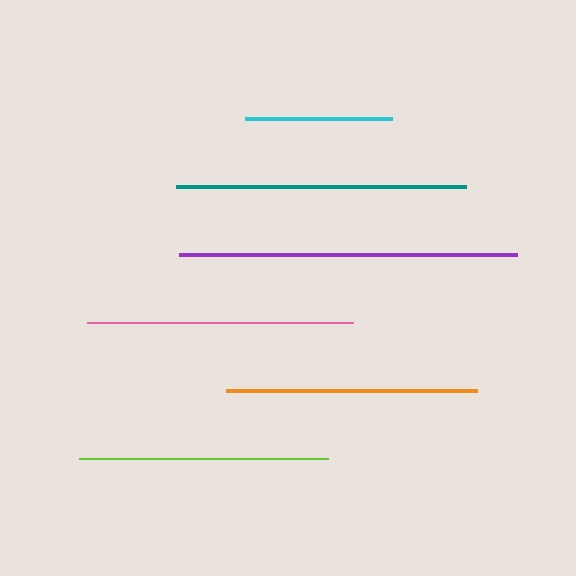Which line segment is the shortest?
The cyan line is the shortest at approximately 148 pixels.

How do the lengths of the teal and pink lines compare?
The teal and pink lines are approximately the same length.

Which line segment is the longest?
The purple line is the longest at approximately 338 pixels.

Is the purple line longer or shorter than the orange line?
The purple line is longer than the orange line.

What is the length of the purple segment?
The purple segment is approximately 338 pixels long.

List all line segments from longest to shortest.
From longest to shortest: purple, teal, pink, orange, lime, cyan.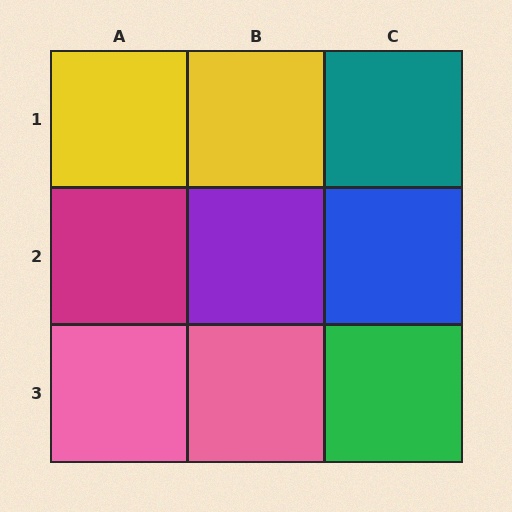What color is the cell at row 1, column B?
Yellow.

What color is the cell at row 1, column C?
Teal.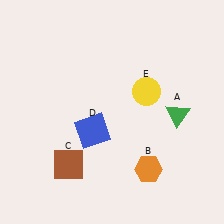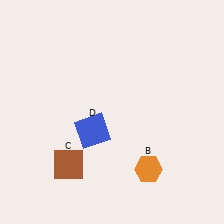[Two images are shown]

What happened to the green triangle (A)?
The green triangle (A) was removed in Image 2. It was in the bottom-right area of Image 1.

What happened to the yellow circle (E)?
The yellow circle (E) was removed in Image 2. It was in the top-right area of Image 1.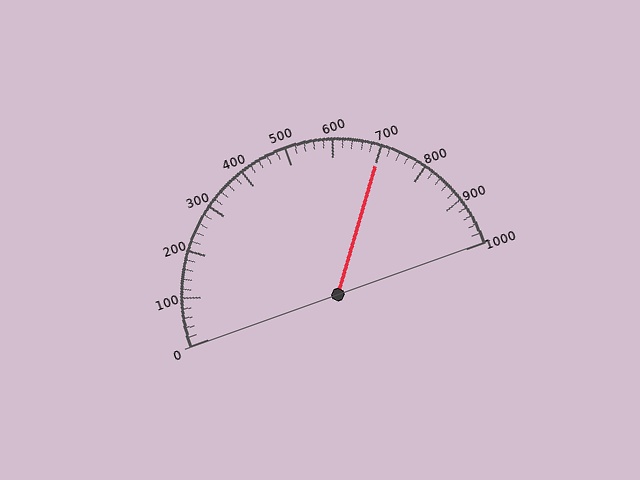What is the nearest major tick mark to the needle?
The nearest major tick mark is 700.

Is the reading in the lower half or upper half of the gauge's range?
The reading is in the upper half of the range (0 to 1000).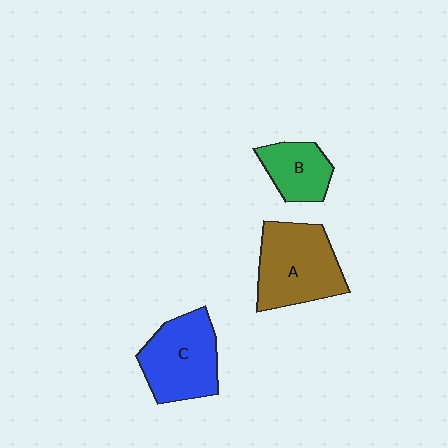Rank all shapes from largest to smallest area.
From largest to smallest: A (brown), C (blue), B (green).